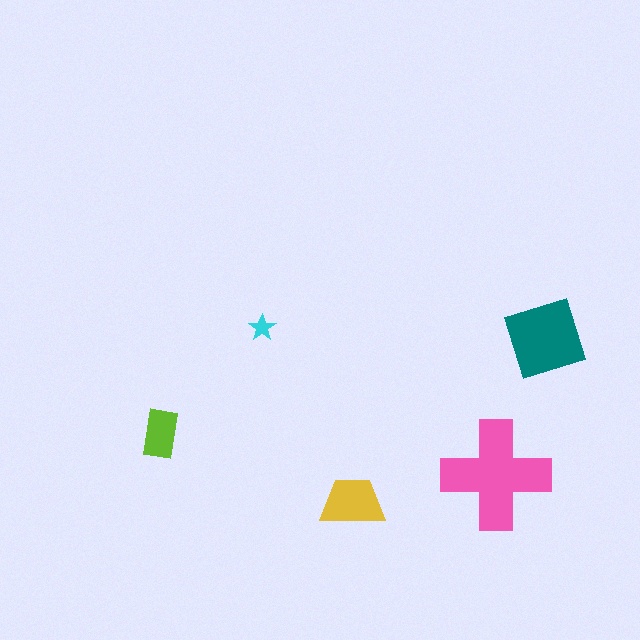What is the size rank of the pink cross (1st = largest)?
1st.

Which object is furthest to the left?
The lime rectangle is leftmost.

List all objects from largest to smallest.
The pink cross, the teal diamond, the yellow trapezoid, the lime rectangle, the cyan star.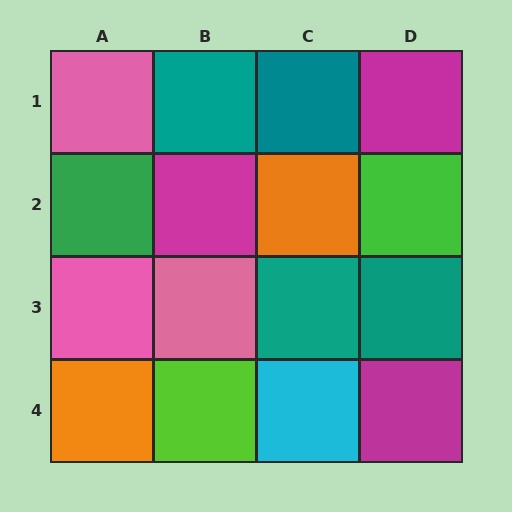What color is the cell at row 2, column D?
Green.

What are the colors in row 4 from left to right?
Orange, lime, cyan, magenta.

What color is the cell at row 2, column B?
Magenta.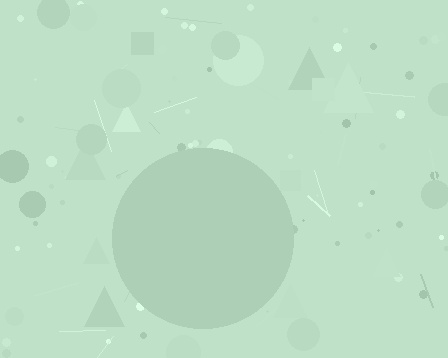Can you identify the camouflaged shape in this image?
The camouflaged shape is a circle.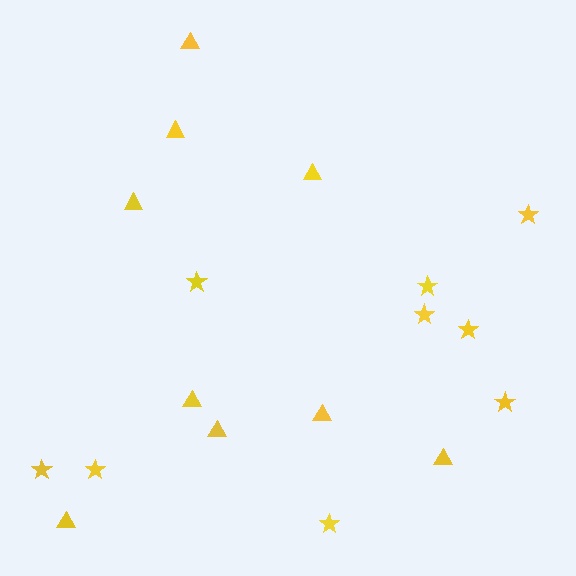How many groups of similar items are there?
There are 2 groups: one group of stars (9) and one group of triangles (9).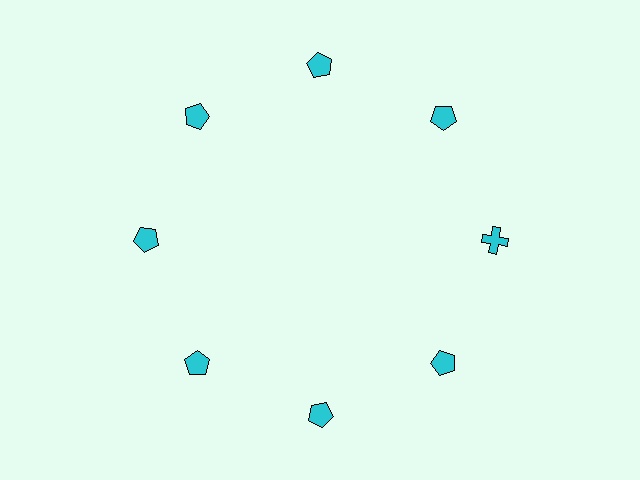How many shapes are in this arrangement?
There are 8 shapes arranged in a ring pattern.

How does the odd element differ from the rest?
It has a different shape: cross instead of pentagon.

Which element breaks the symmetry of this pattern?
The cyan cross at roughly the 3 o'clock position breaks the symmetry. All other shapes are cyan pentagons.